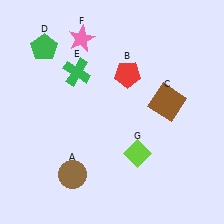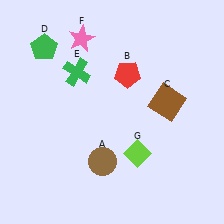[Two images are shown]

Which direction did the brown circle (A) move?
The brown circle (A) moved right.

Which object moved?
The brown circle (A) moved right.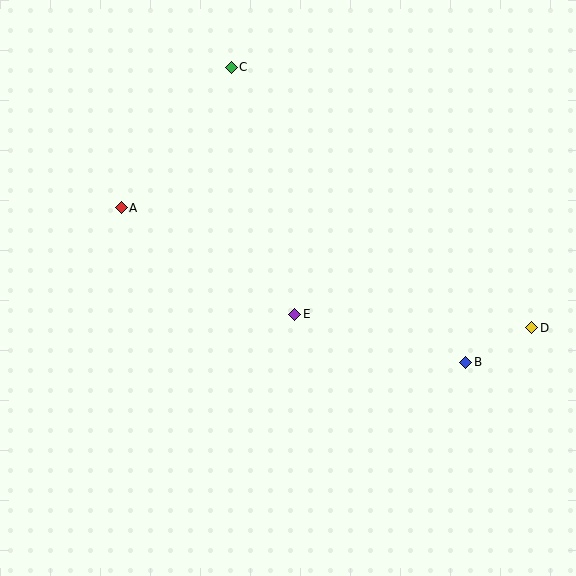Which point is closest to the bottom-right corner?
Point B is closest to the bottom-right corner.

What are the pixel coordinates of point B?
Point B is at (466, 362).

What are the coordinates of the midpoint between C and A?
The midpoint between C and A is at (176, 138).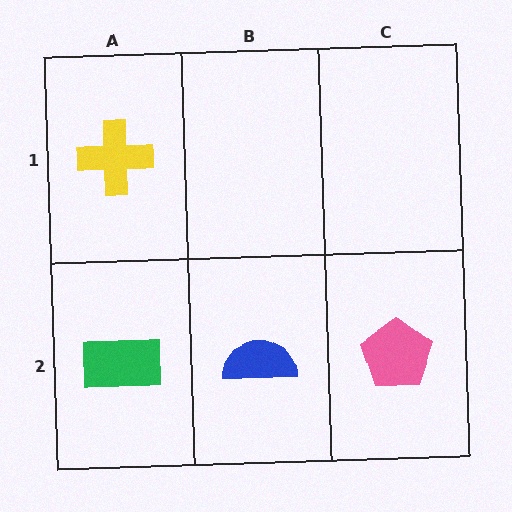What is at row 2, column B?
A blue semicircle.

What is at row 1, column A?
A yellow cross.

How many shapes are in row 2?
3 shapes.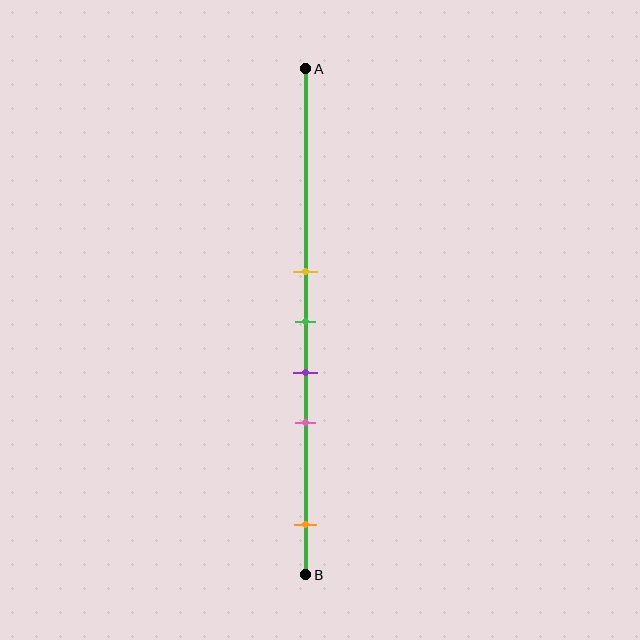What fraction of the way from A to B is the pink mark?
The pink mark is approximately 70% (0.7) of the way from A to B.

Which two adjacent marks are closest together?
The yellow and green marks are the closest adjacent pair.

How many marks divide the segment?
There are 5 marks dividing the segment.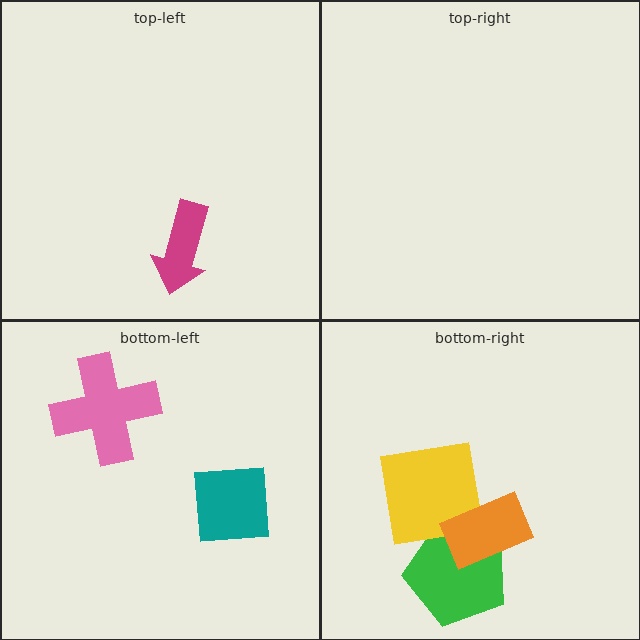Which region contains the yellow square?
The bottom-right region.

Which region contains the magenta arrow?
The top-left region.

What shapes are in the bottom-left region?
The pink cross, the teal square.